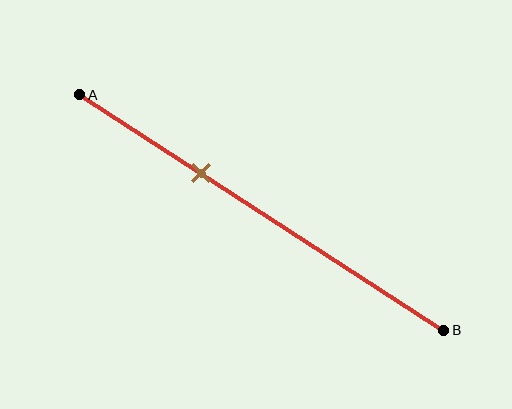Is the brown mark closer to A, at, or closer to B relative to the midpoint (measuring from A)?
The brown mark is closer to point A than the midpoint of segment AB.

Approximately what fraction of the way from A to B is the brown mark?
The brown mark is approximately 35% of the way from A to B.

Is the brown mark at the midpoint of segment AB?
No, the mark is at about 35% from A, not at the 50% midpoint.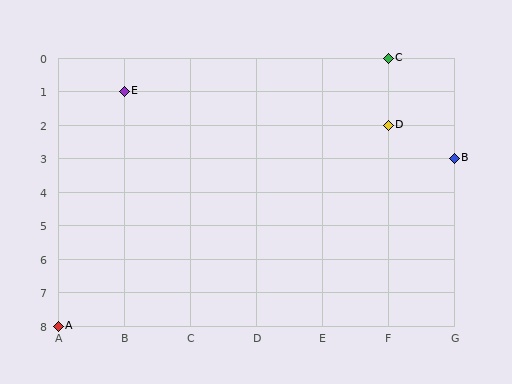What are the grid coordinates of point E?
Point E is at grid coordinates (B, 1).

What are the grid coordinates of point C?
Point C is at grid coordinates (F, 0).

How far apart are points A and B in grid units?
Points A and B are 6 columns and 5 rows apart (about 7.8 grid units diagonally).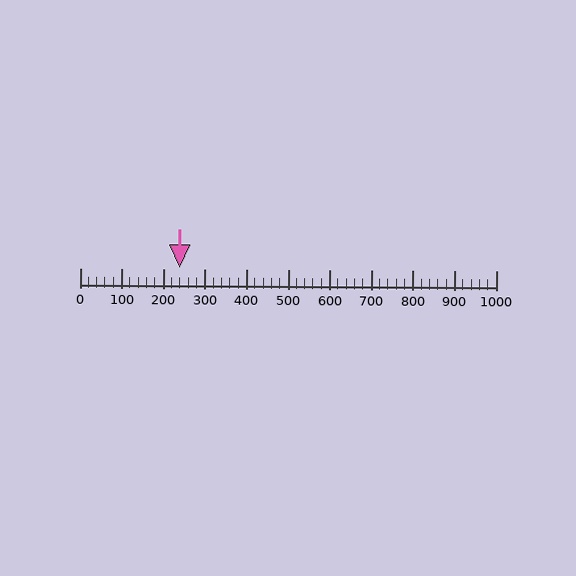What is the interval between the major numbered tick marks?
The major tick marks are spaced 100 units apart.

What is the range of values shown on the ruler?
The ruler shows values from 0 to 1000.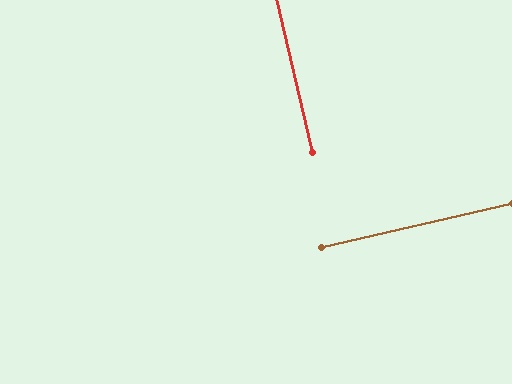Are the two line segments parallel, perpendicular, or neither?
Perpendicular — they meet at approximately 90°.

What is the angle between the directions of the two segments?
Approximately 90 degrees.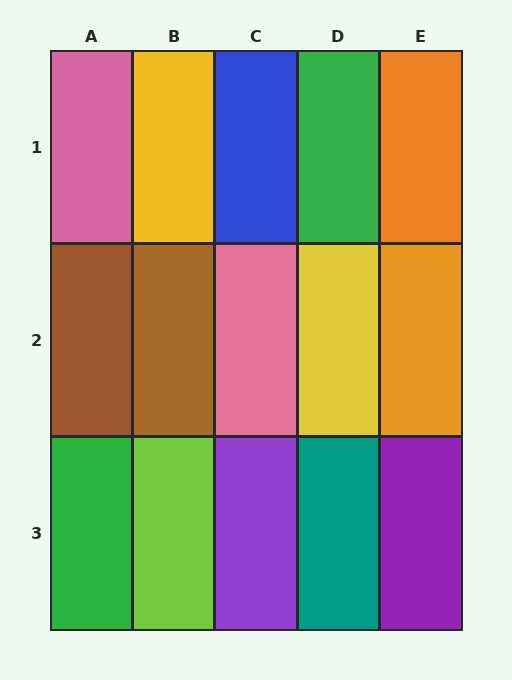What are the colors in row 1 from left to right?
Pink, yellow, blue, green, orange.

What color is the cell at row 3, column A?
Green.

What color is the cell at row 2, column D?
Yellow.